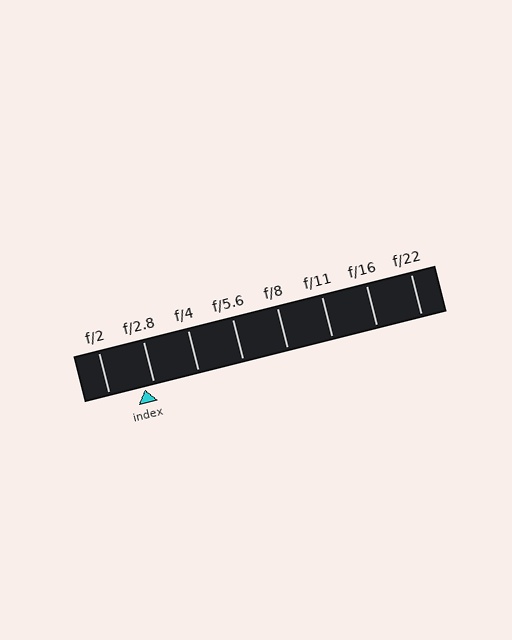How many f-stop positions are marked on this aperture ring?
There are 8 f-stop positions marked.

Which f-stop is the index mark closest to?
The index mark is closest to f/2.8.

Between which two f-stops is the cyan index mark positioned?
The index mark is between f/2 and f/2.8.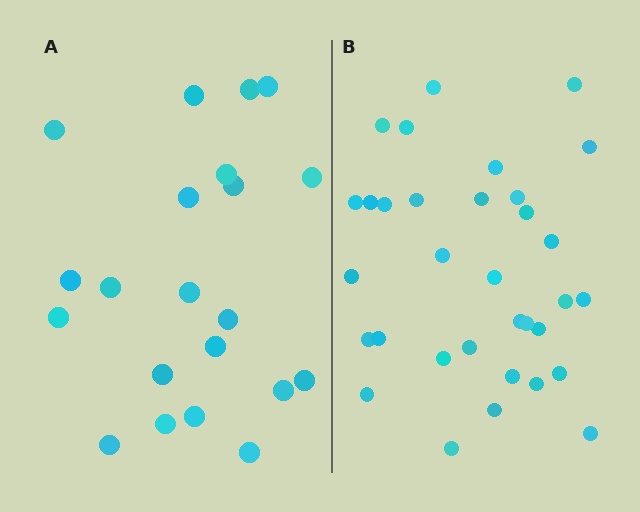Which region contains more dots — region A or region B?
Region B (the right region) has more dots.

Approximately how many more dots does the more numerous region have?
Region B has roughly 12 or so more dots than region A.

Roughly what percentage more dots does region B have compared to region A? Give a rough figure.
About 55% more.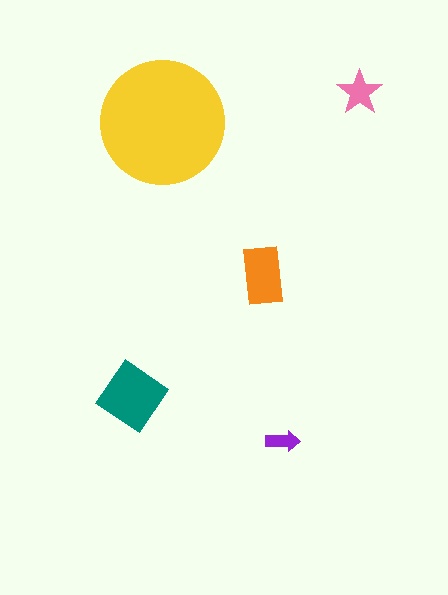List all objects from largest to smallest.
The yellow circle, the teal diamond, the orange rectangle, the pink star, the purple arrow.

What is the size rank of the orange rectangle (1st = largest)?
3rd.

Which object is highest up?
The pink star is topmost.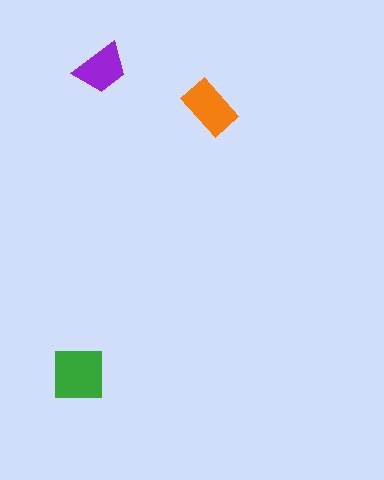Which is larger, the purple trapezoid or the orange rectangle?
The orange rectangle.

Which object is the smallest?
The purple trapezoid.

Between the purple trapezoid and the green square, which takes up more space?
The green square.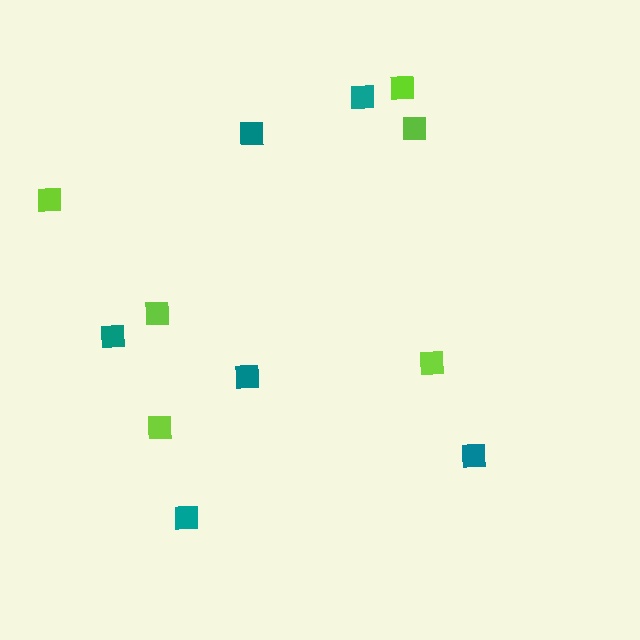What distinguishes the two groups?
There are 2 groups: one group of teal squares (6) and one group of lime squares (6).